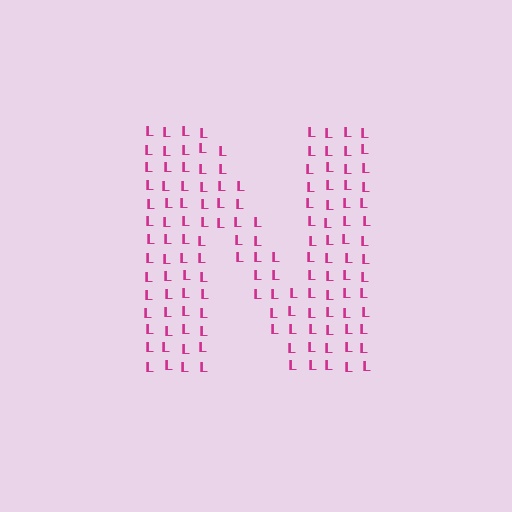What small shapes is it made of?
It is made of small letter L's.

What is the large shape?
The large shape is the letter N.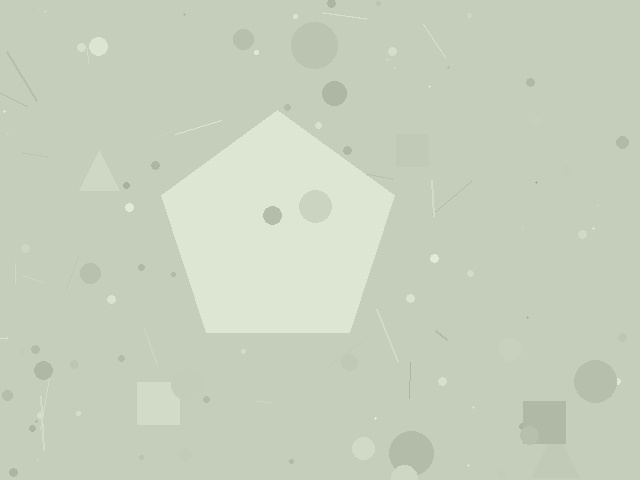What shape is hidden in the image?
A pentagon is hidden in the image.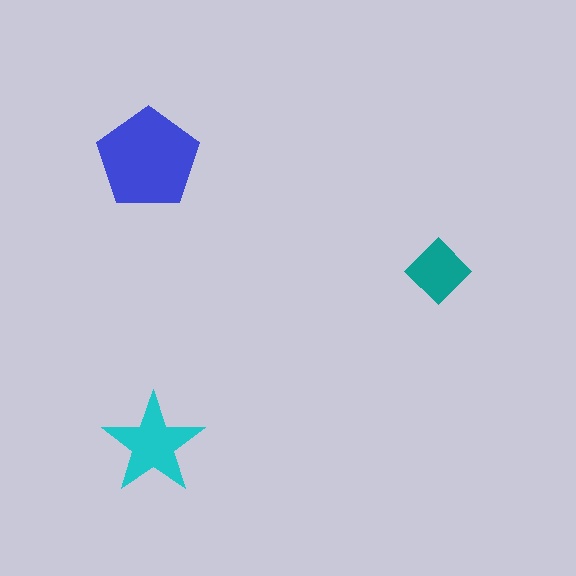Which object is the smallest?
The teal diamond.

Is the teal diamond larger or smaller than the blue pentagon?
Smaller.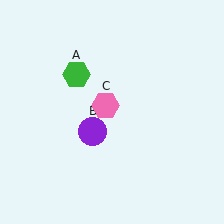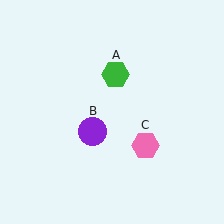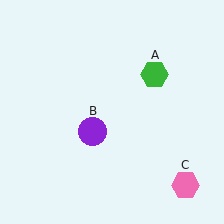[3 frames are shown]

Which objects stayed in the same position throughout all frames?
Purple circle (object B) remained stationary.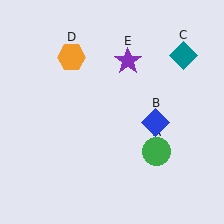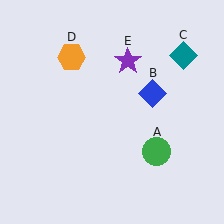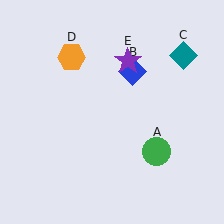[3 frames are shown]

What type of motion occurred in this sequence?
The blue diamond (object B) rotated counterclockwise around the center of the scene.